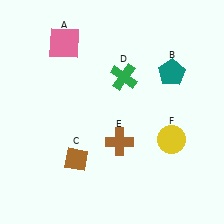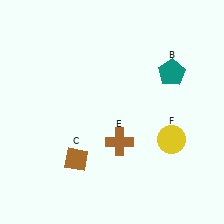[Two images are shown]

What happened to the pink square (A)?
The pink square (A) was removed in Image 2. It was in the top-left area of Image 1.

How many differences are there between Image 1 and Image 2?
There are 2 differences between the two images.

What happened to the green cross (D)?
The green cross (D) was removed in Image 2. It was in the top-right area of Image 1.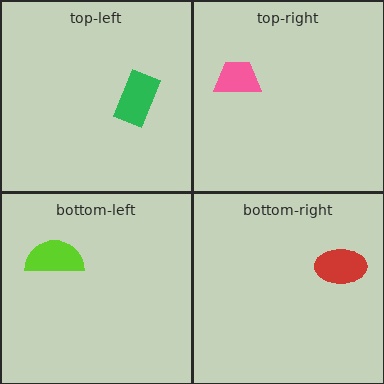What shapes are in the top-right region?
The pink trapezoid.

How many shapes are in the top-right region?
1.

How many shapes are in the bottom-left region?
1.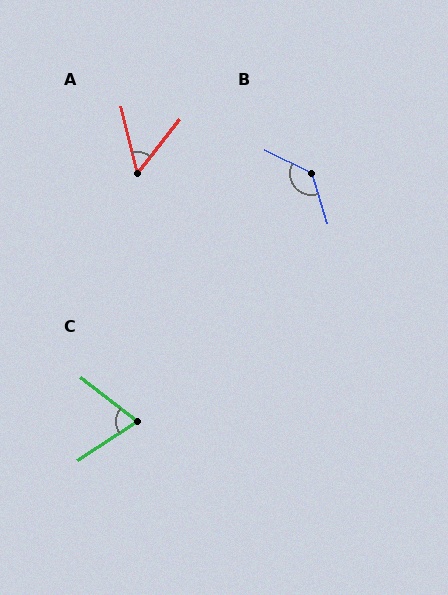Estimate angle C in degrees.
Approximately 71 degrees.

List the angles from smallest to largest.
A (52°), C (71°), B (133°).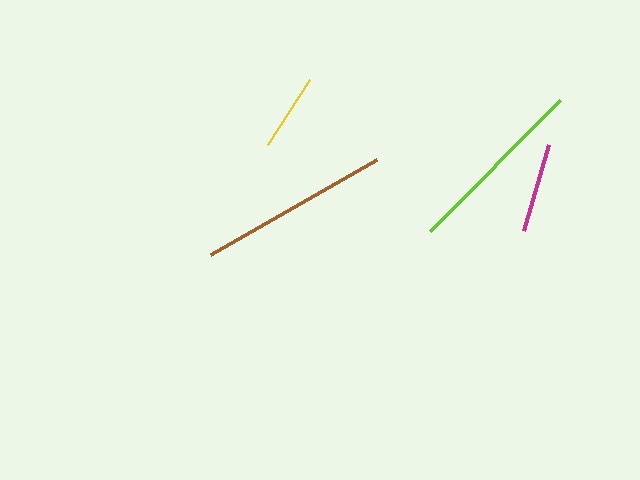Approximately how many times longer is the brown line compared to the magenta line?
The brown line is approximately 2.2 times the length of the magenta line.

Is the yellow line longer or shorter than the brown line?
The brown line is longer than the yellow line.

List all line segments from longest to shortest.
From longest to shortest: brown, lime, magenta, yellow.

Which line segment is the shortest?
The yellow line is the shortest at approximately 78 pixels.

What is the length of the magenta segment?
The magenta segment is approximately 89 pixels long.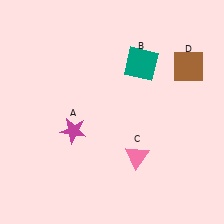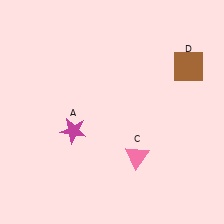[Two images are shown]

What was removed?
The teal square (B) was removed in Image 2.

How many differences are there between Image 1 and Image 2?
There is 1 difference between the two images.